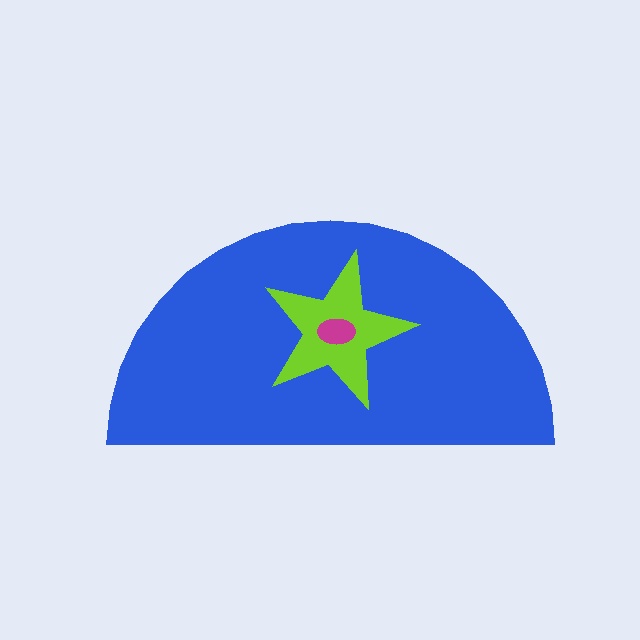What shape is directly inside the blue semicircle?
The lime star.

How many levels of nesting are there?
3.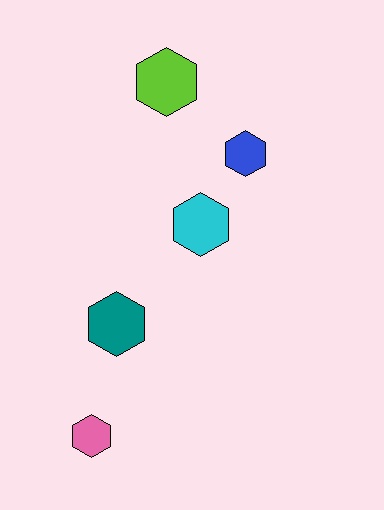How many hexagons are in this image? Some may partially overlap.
There are 5 hexagons.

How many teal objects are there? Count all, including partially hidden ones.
There is 1 teal object.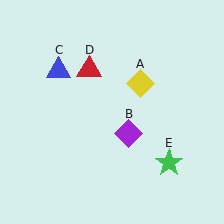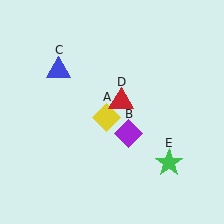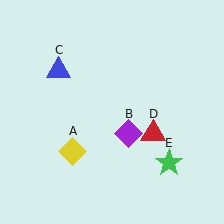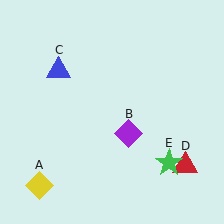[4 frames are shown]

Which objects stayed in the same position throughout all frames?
Purple diamond (object B) and blue triangle (object C) and green star (object E) remained stationary.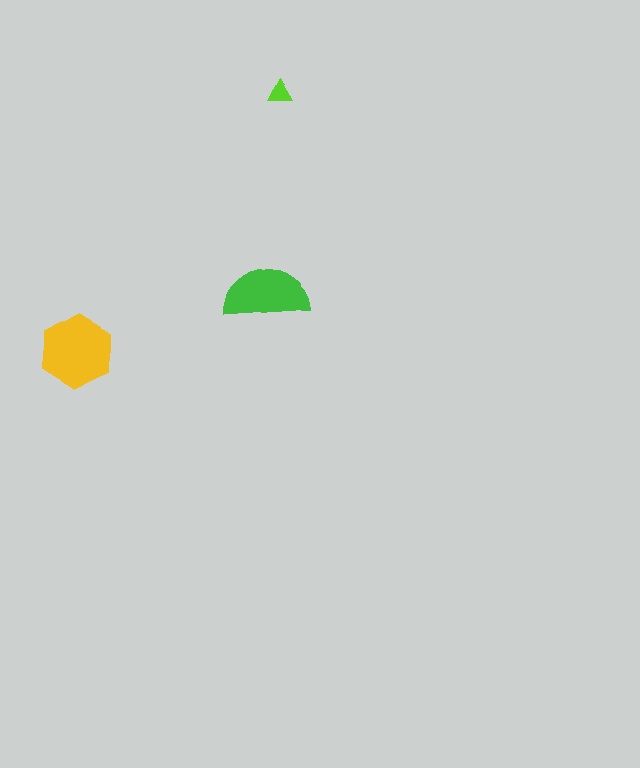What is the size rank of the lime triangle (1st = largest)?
3rd.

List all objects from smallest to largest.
The lime triangle, the green semicircle, the yellow hexagon.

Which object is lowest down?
The yellow hexagon is bottommost.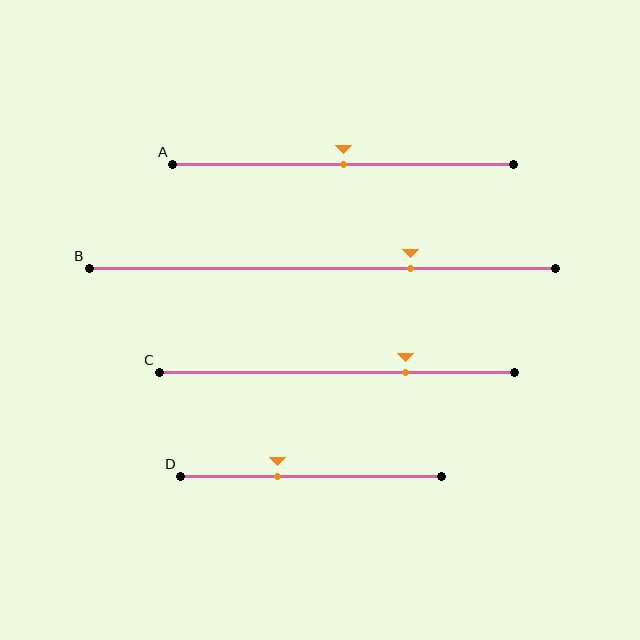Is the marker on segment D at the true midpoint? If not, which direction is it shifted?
No, the marker on segment D is shifted to the left by about 13% of the segment length.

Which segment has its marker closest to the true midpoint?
Segment A has its marker closest to the true midpoint.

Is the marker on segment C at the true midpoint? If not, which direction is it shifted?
No, the marker on segment C is shifted to the right by about 19% of the segment length.